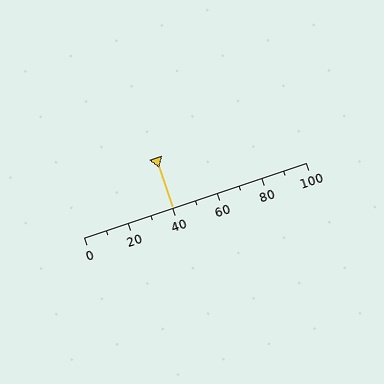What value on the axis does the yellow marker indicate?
The marker indicates approximately 40.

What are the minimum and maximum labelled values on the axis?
The axis runs from 0 to 100.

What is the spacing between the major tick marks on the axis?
The major ticks are spaced 20 apart.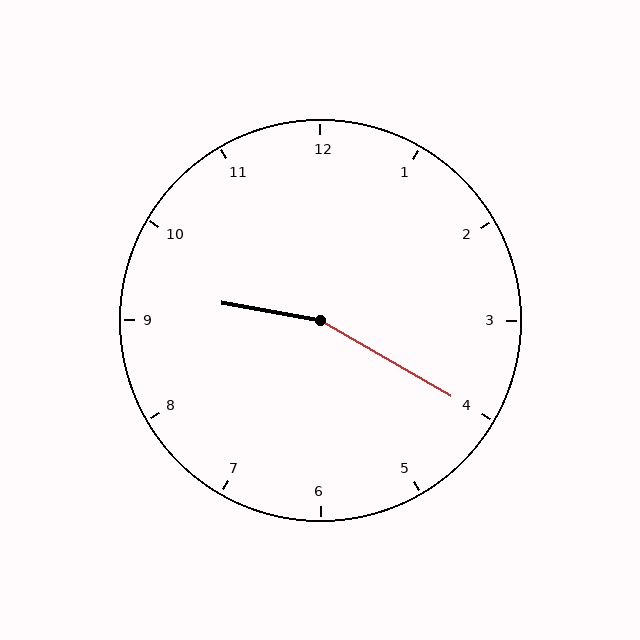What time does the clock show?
9:20.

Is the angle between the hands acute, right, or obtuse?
It is obtuse.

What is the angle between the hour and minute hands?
Approximately 160 degrees.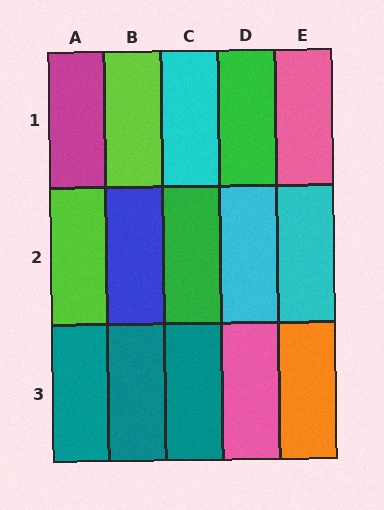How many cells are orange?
1 cell is orange.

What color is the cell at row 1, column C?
Cyan.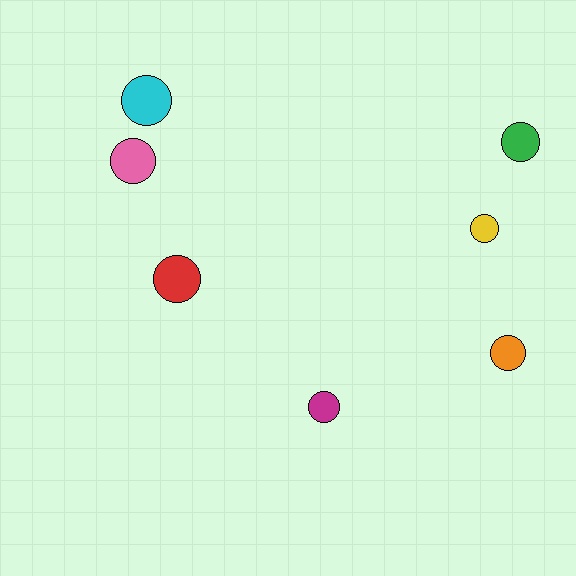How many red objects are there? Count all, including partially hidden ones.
There is 1 red object.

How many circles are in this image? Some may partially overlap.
There are 7 circles.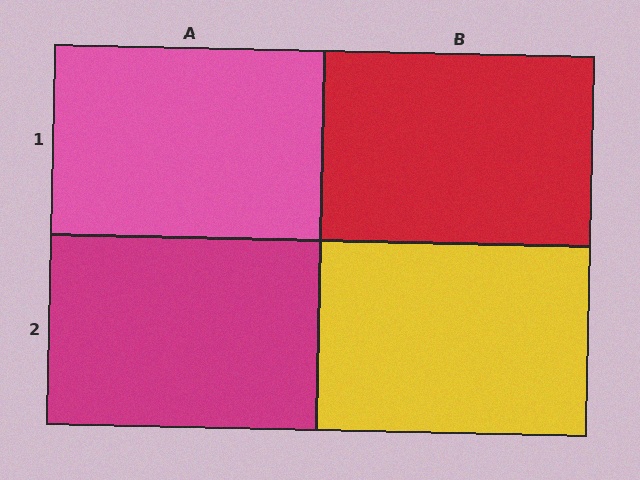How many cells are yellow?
1 cell is yellow.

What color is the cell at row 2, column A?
Magenta.